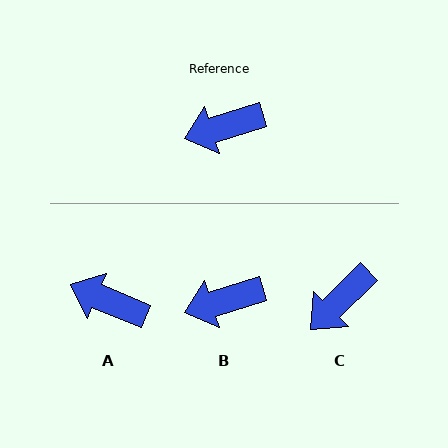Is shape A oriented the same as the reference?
No, it is off by about 40 degrees.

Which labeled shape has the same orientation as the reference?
B.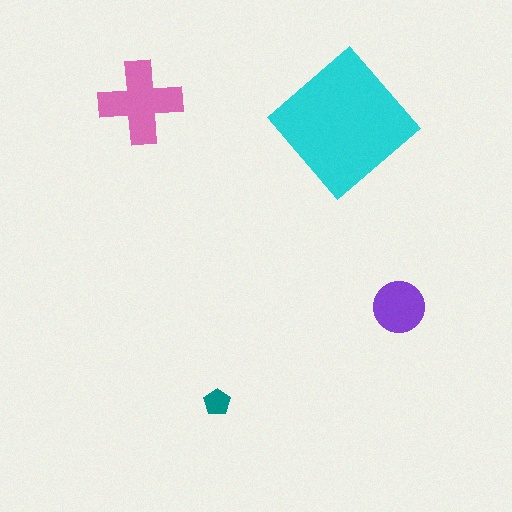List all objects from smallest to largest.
The teal pentagon, the purple circle, the pink cross, the cyan diamond.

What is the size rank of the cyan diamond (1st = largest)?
1st.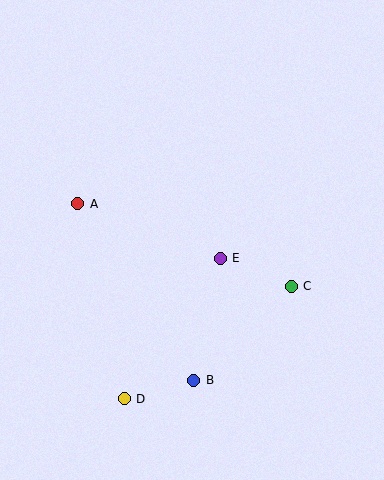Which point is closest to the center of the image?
Point E at (220, 258) is closest to the center.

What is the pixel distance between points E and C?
The distance between E and C is 76 pixels.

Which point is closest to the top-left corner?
Point A is closest to the top-left corner.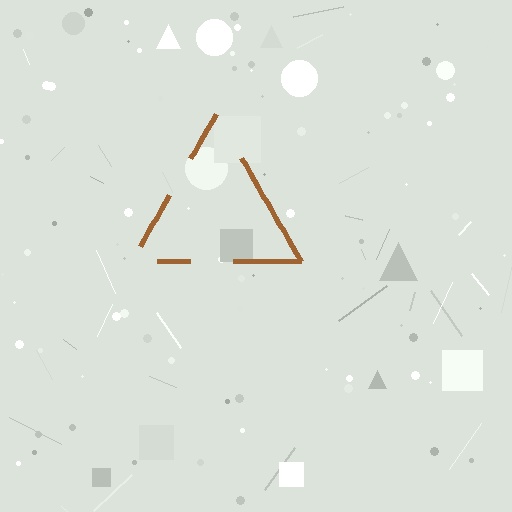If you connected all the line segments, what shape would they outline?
They would outline a triangle.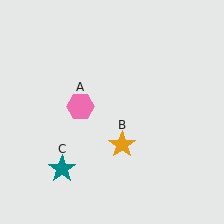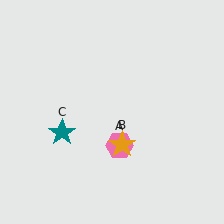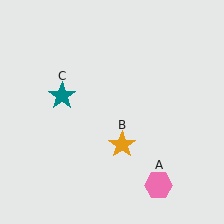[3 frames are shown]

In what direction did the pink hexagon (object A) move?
The pink hexagon (object A) moved down and to the right.